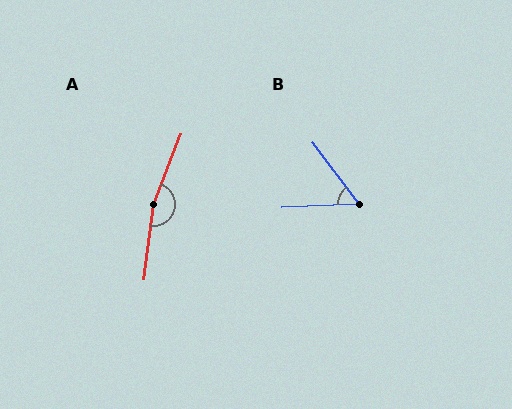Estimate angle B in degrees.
Approximately 55 degrees.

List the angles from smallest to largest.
B (55°), A (166°).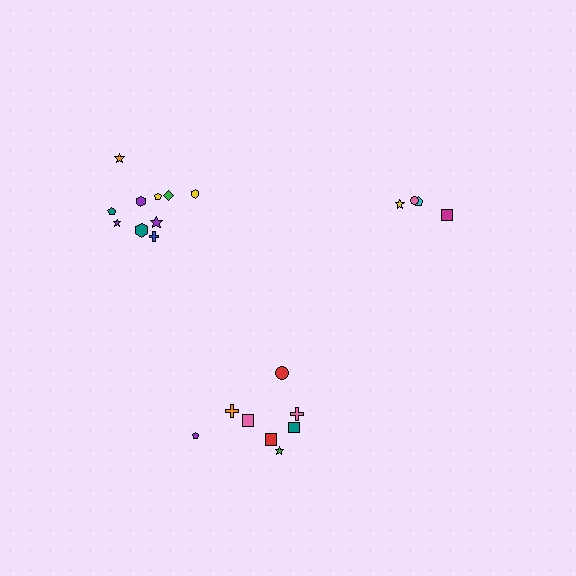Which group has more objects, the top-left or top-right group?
The top-left group.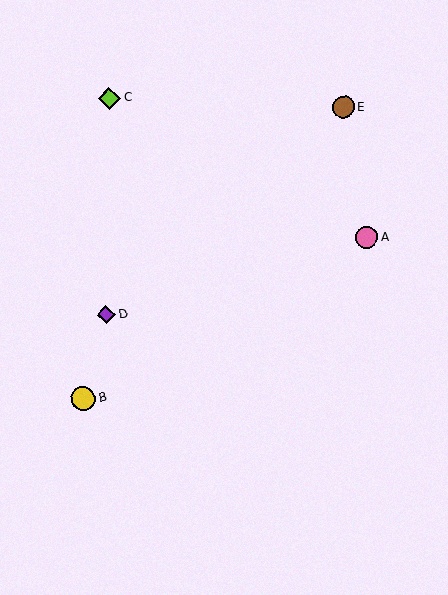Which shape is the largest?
The yellow circle (labeled B) is the largest.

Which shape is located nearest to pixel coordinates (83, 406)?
The yellow circle (labeled B) at (83, 399) is nearest to that location.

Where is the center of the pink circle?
The center of the pink circle is at (367, 238).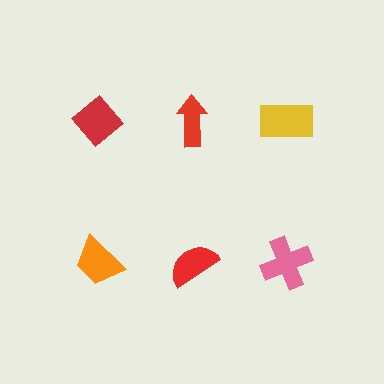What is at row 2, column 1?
An orange trapezoid.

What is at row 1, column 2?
A red arrow.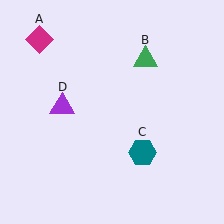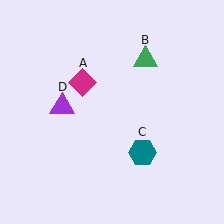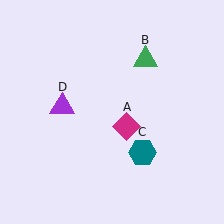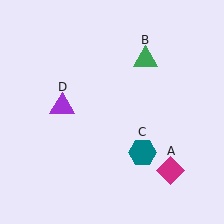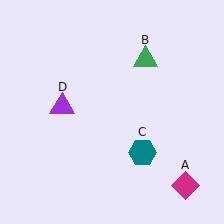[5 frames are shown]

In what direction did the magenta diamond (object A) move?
The magenta diamond (object A) moved down and to the right.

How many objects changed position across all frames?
1 object changed position: magenta diamond (object A).